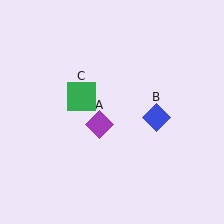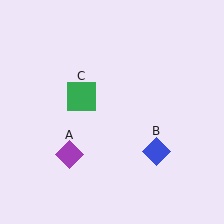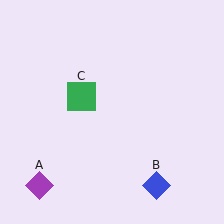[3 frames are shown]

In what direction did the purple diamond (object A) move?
The purple diamond (object A) moved down and to the left.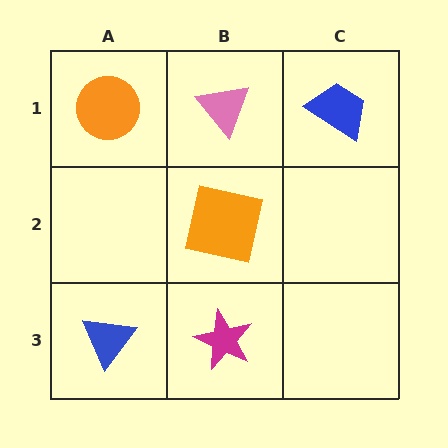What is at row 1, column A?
An orange circle.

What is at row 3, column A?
A blue triangle.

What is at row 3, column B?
A magenta star.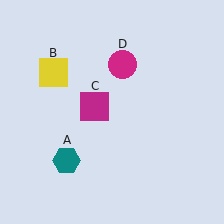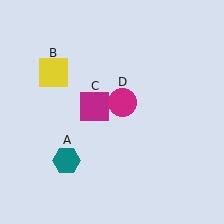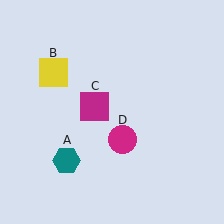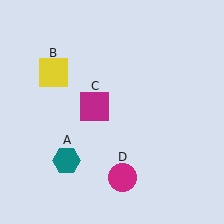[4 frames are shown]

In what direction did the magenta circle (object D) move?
The magenta circle (object D) moved down.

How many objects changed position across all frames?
1 object changed position: magenta circle (object D).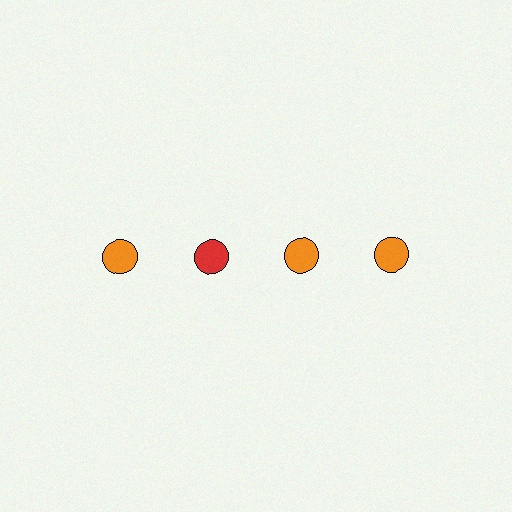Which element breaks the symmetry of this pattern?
The red circle in the top row, second from left column breaks the symmetry. All other shapes are orange circles.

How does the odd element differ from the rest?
It has a different color: red instead of orange.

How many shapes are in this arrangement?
There are 4 shapes arranged in a grid pattern.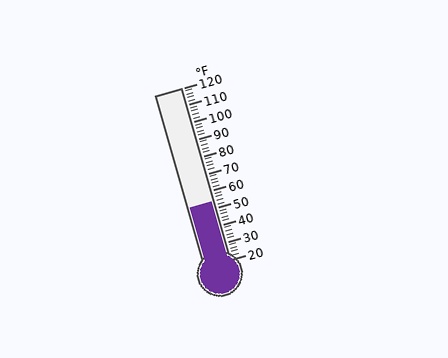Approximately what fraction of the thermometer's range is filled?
The thermometer is filled to approximately 35% of its range.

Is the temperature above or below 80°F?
The temperature is below 80°F.